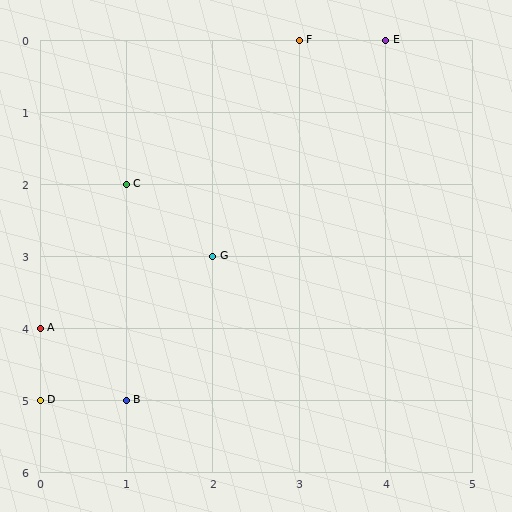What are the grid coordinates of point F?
Point F is at grid coordinates (3, 0).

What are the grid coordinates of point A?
Point A is at grid coordinates (0, 4).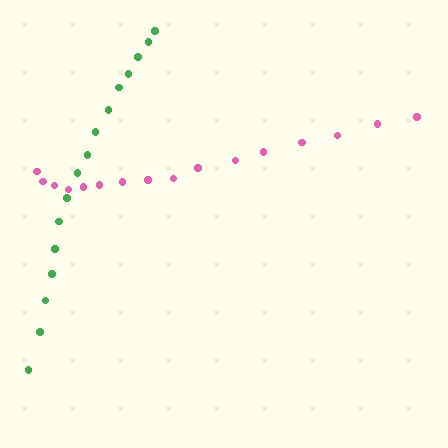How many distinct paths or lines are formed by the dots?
There are 2 distinct paths.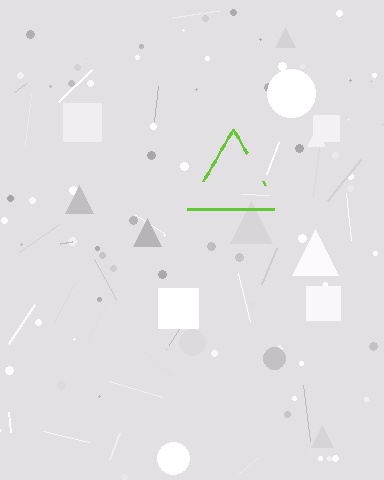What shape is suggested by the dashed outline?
The dashed outline suggests a triangle.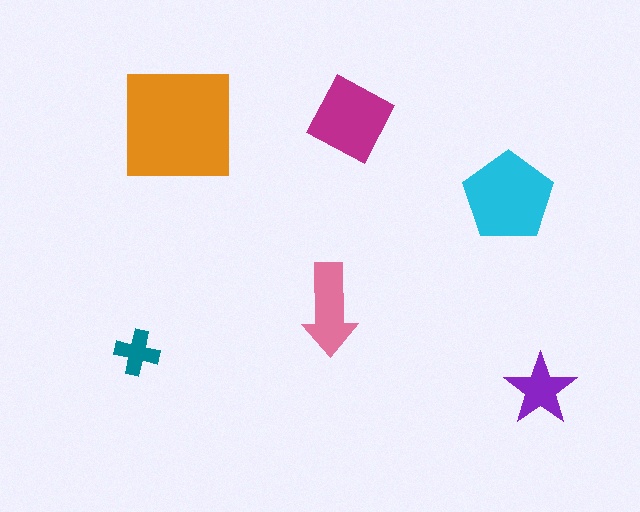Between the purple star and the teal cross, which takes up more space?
The purple star.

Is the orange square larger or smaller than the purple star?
Larger.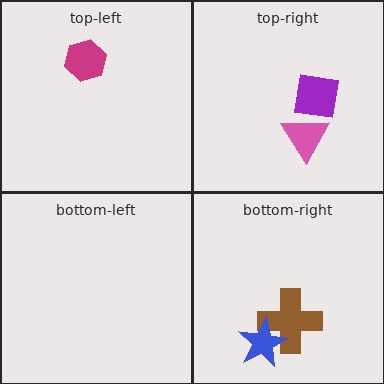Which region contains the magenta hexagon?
The top-left region.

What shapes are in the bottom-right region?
The brown cross, the blue star.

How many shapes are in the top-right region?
2.